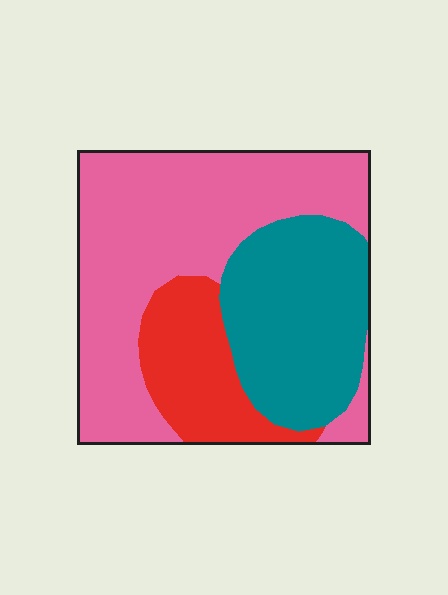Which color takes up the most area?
Pink, at roughly 50%.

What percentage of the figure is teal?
Teal covers 30% of the figure.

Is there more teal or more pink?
Pink.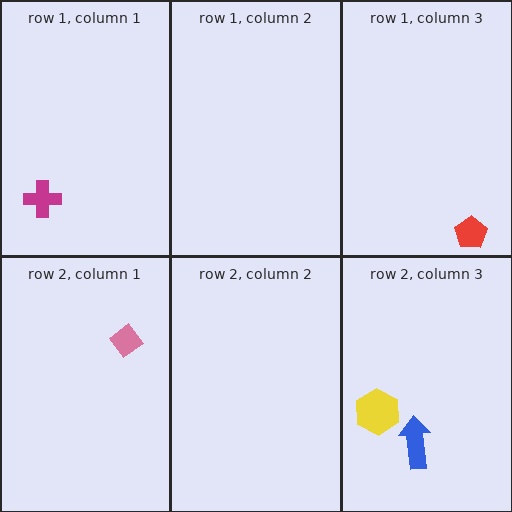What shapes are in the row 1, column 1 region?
The magenta cross.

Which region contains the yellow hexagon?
The row 2, column 3 region.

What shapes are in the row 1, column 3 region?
The red pentagon.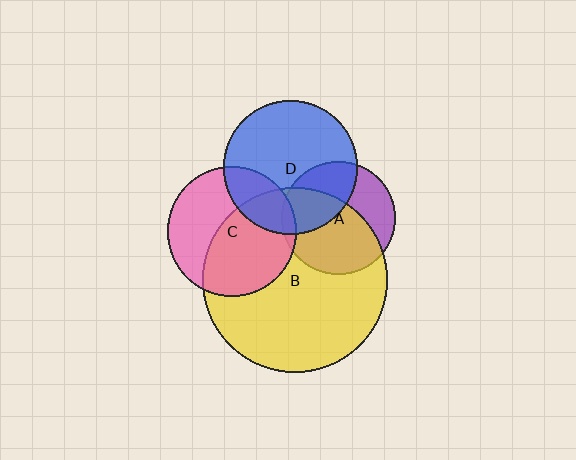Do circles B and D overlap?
Yes.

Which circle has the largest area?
Circle B (yellow).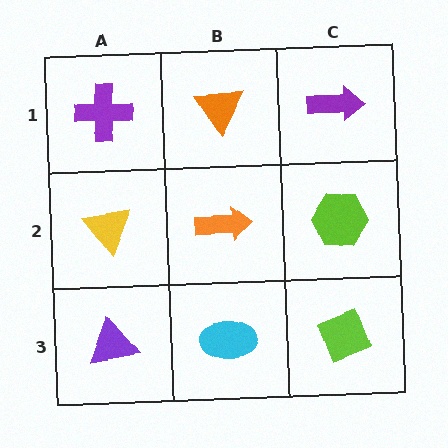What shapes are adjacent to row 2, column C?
A purple arrow (row 1, column C), a lime diamond (row 3, column C), an orange arrow (row 2, column B).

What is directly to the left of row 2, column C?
An orange arrow.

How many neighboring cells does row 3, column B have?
3.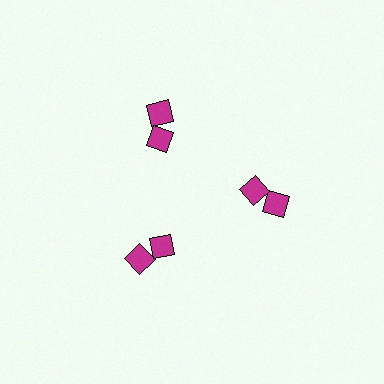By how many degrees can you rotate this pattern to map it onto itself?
The pattern maps onto itself every 120 degrees of rotation.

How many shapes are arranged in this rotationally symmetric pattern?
There are 6 shapes, arranged in 3 groups of 2.